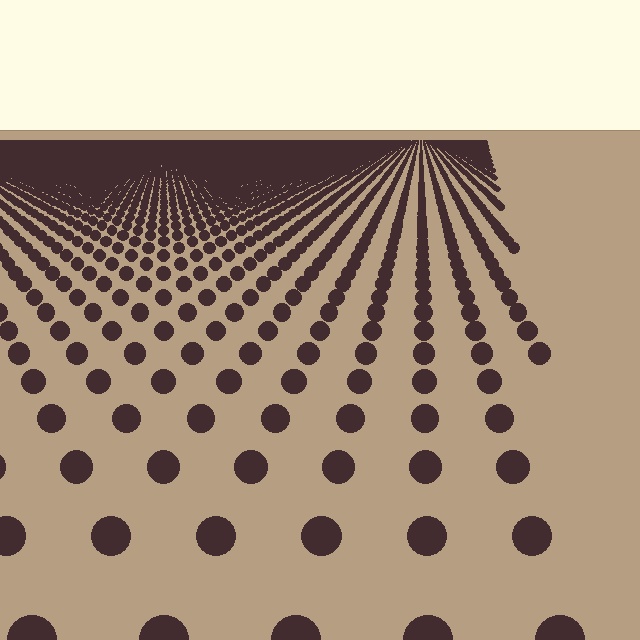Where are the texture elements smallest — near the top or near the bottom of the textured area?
Near the top.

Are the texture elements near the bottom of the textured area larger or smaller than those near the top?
Larger. Near the bottom, elements are closer to the viewer and appear at a bigger on-screen size.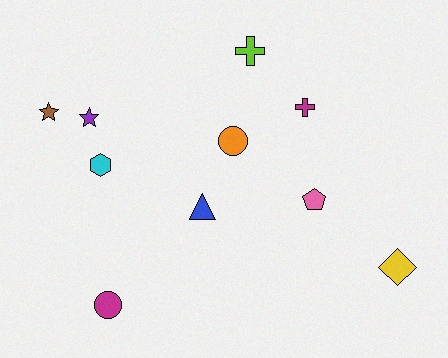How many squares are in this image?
There are no squares.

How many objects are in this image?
There are 10 objects.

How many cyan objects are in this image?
There is 1 cyan object.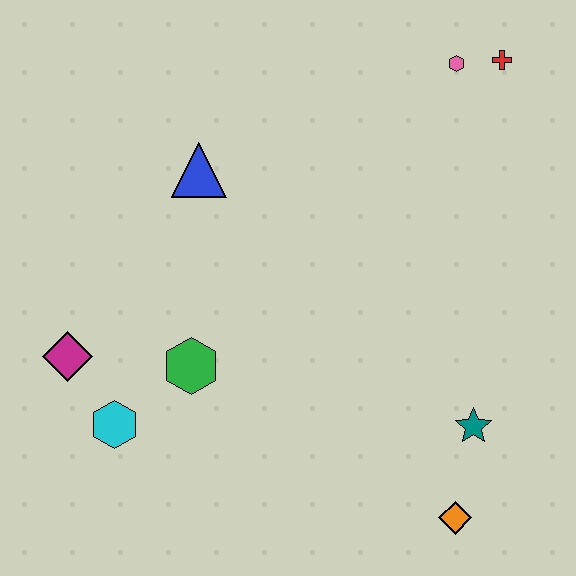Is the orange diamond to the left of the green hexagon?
No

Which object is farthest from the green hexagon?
The red cross is farthest from the green hexagon.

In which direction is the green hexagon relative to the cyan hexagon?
The green hexagon is to the right of the cyan hexagon.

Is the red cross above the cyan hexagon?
Yes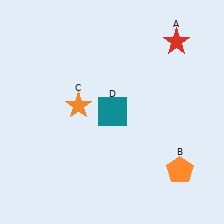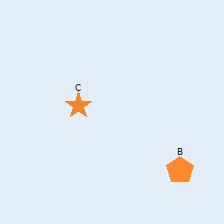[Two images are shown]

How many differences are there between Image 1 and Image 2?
There are 2 differences between the two images.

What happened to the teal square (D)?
The teal square (D) was removed in Image 2. It was in the top-right area of Image 1.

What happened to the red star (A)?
The red star (A) was removed in Image 2. It was in the top-right area of Image 1.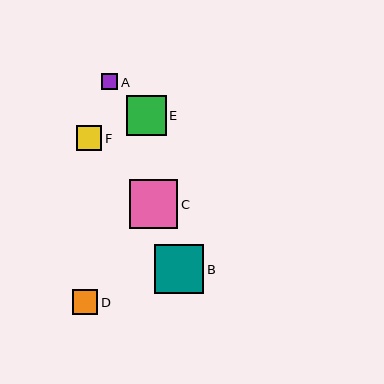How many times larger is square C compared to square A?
Square C is approximately 3.1 times the size of square A.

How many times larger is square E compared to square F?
Square E is approximately 1.6 times the size of square F.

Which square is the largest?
Square B is the largest with a size of approximately 49 pixels.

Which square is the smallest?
Square A is the smallest with a size of approximately 16 pixels.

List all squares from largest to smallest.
From largest to smallest: B, C, E, F, D, A.